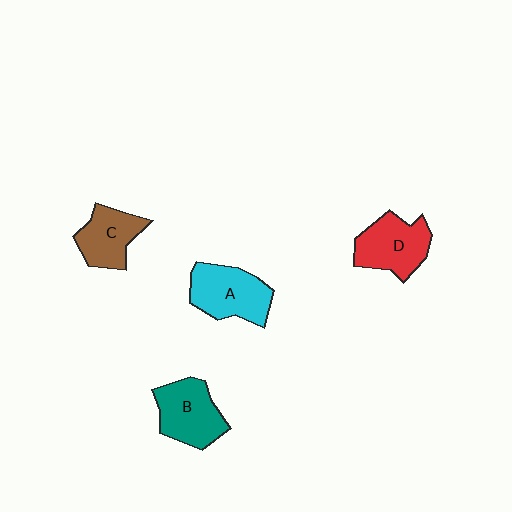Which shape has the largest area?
Shape A (cyan).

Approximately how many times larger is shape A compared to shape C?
Approximately 1.3 times.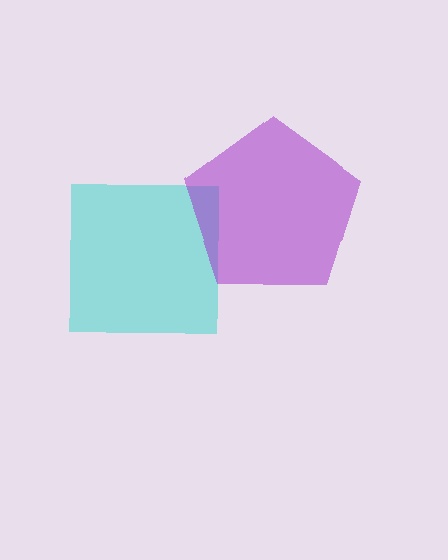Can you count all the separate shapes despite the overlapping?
Yes, there are 2 separate shapes.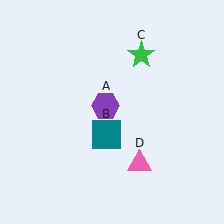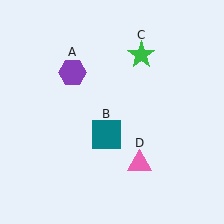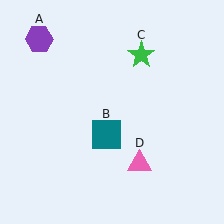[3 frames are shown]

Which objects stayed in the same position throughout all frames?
Teal square (object B) and green star (object C) and pink triangle (object D) remained stationary.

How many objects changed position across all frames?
1 object changed position: purple hexagon (object A).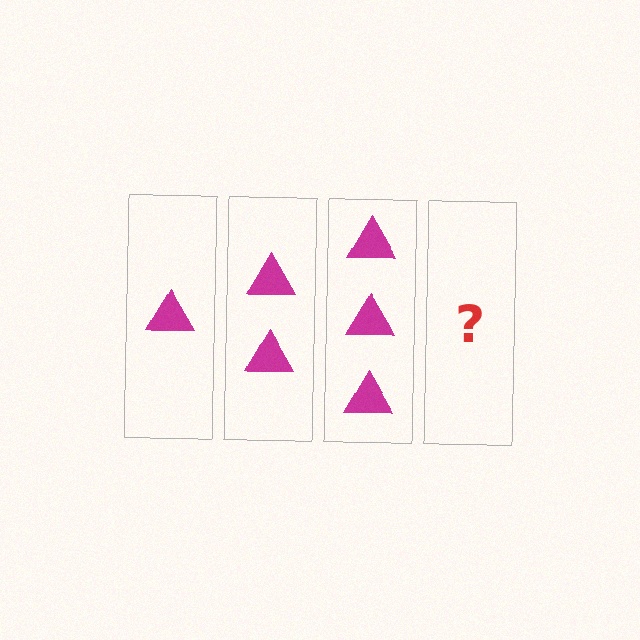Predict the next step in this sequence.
The next step is 4 triangles.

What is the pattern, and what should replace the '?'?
The pattern is that each step adds one more triangle. The '?' should be 4 triangles.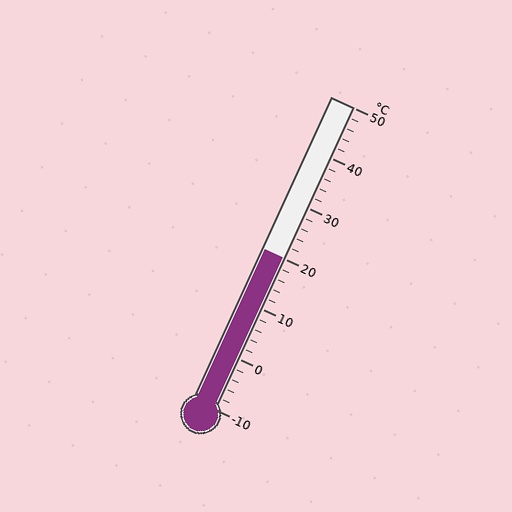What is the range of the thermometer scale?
The thermometer scale ranges from -10°C to 50°C.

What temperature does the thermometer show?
The thermometer shows approximately 20°C.